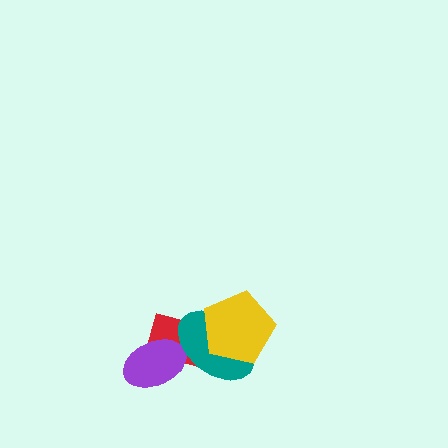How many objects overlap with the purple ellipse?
2 objects overlap with the purple ellipse.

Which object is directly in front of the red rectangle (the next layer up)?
The purple ellipse is directly in front of the red rectangle.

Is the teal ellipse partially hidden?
Yes, it is partially covered by another shape.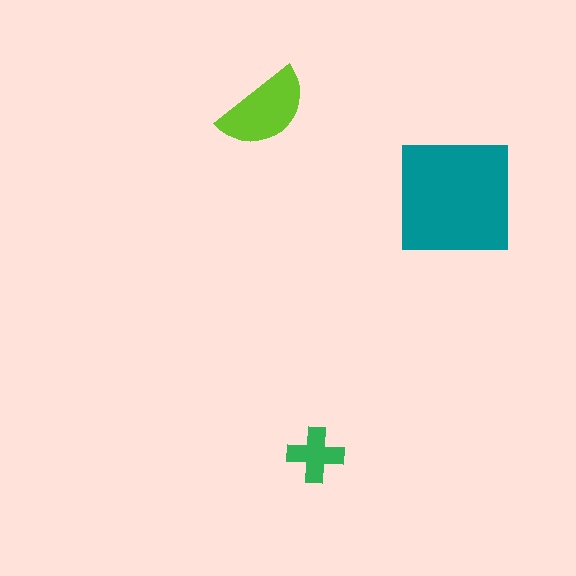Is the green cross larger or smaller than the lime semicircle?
Smaller.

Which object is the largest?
The teal square.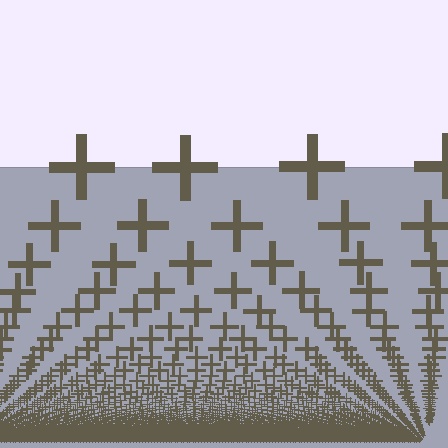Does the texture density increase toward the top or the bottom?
Density increases toward the bottom.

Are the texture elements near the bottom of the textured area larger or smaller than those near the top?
Smaller. The gradient is inverted — elements near the bottom are smaller and denser.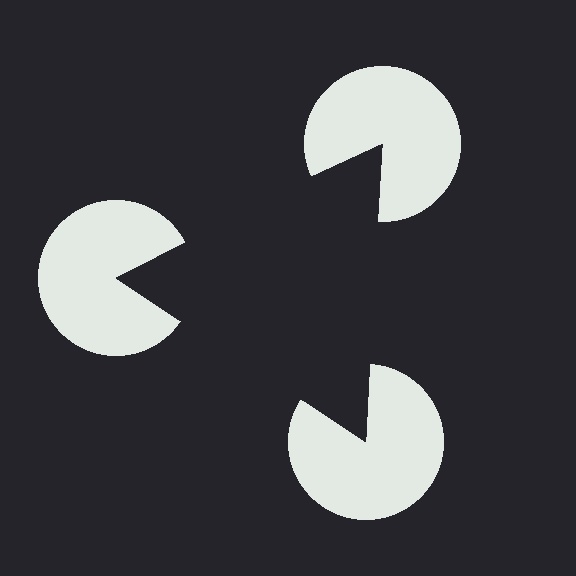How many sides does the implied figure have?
3 sides.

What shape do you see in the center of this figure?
An illusory triangle — its edges are inferred from the aligned wedge cuts in the pac-man discs, not physically drawn.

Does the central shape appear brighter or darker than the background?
It typically appears slightly darker than the background, even though no actual brightness change is drawn.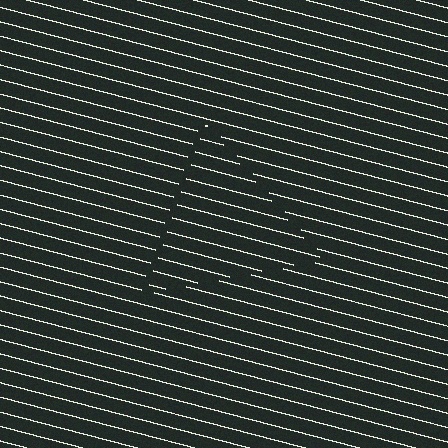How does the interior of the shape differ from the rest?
The interior of the shape contains the same grating, shifted by half a period — the contour is defined by the phase discontinuity where line-ends from the inner and outer gratings abut.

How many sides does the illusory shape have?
3 sides — the line-ends trace a triangle.